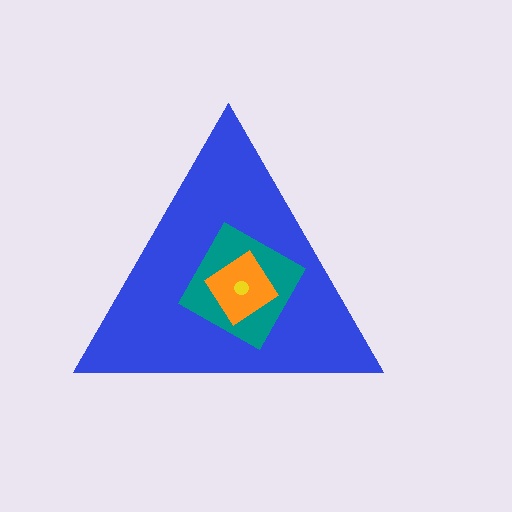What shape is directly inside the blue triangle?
The teal diamond.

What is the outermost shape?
The blue triangle.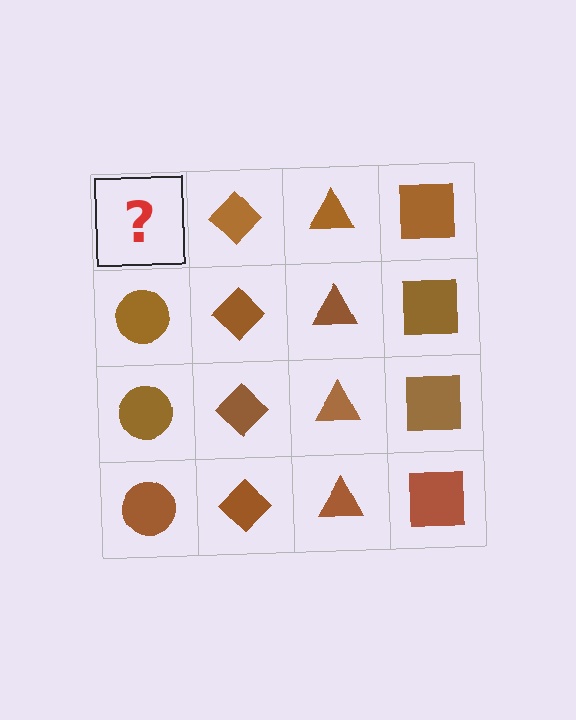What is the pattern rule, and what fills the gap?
The rule is that each column has a consistent shape. The gap should be filled with a brown circle.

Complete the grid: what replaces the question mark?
The question mark should be replaced with a brown circle.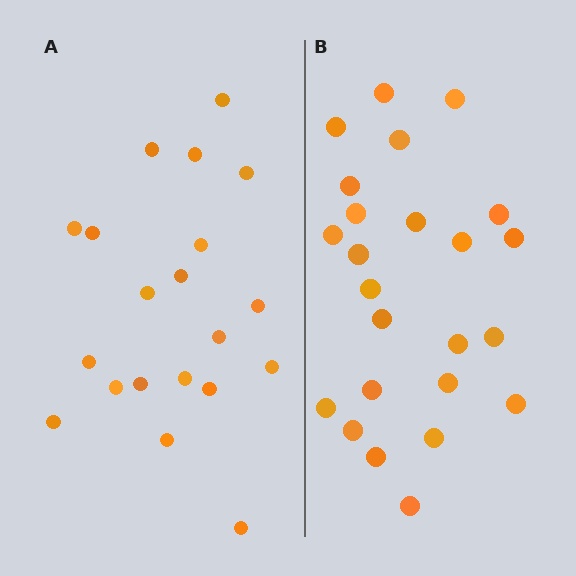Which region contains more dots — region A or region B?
Region B (the right region) has more dots.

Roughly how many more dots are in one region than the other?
Region B has about 4 more dots than region A.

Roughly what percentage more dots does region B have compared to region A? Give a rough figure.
About 20% more.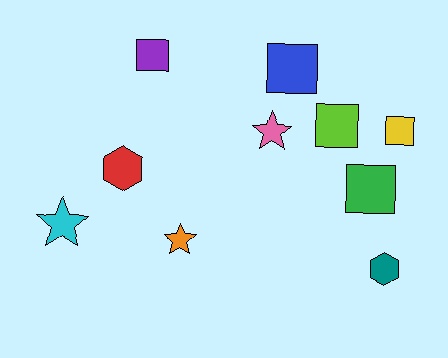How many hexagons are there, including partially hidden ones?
There are 2 hexagons.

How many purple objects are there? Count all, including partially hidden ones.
There is 1 purple object.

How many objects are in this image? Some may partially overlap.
There are 10 objects.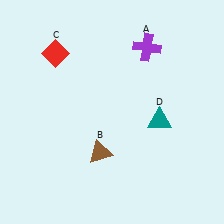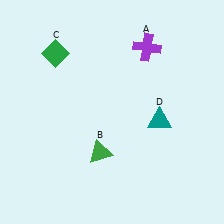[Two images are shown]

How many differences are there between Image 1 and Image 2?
There are 2 differences between the two images.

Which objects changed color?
B changed from brown to green. C changed from red to green.